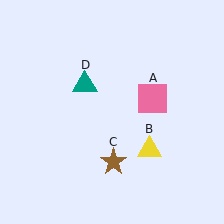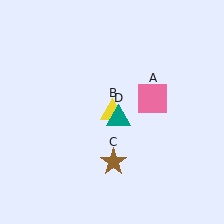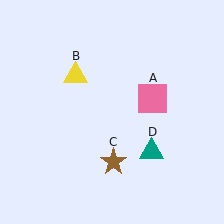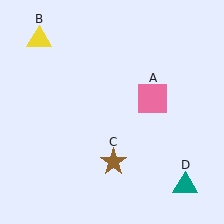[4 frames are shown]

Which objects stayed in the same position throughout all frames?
Pink square (object A) and brown star (object C) remained stationary.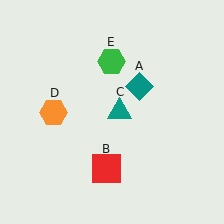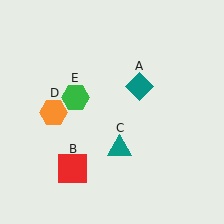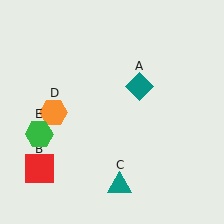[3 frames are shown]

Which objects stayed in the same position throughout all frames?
Teal diamond (object A) and orange hexagon (object D) remained stationary.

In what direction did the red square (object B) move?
The red square (object B) moved left.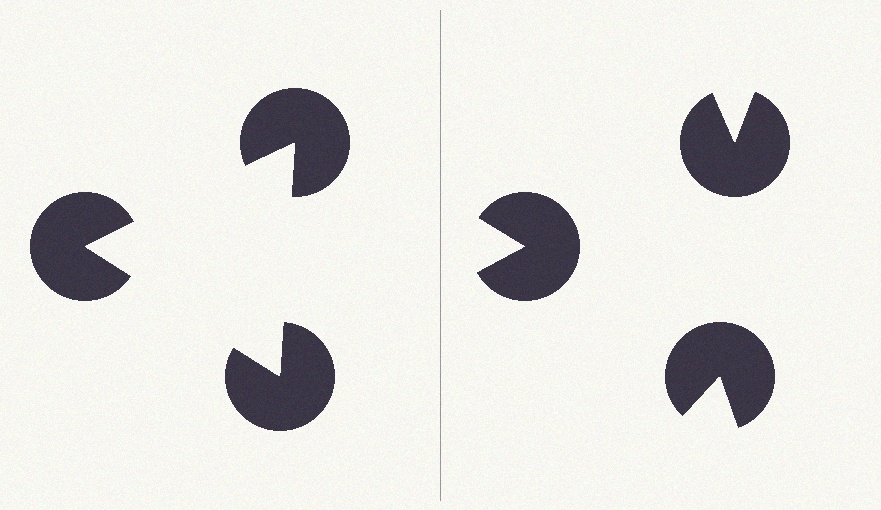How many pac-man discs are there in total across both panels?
6 — 3 on each side.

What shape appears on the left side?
An illusory triangle.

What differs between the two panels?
The pac-man discs are positioned identically on both sides; only the wedge orientations differ. On the left they align to a triangle; on the right they are misaligned.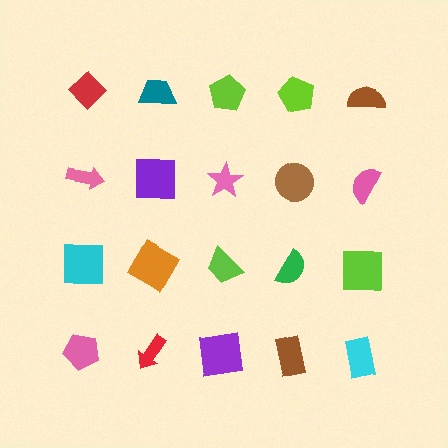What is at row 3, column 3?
A lime trapezoid.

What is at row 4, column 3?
A purple square.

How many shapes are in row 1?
5 shapes.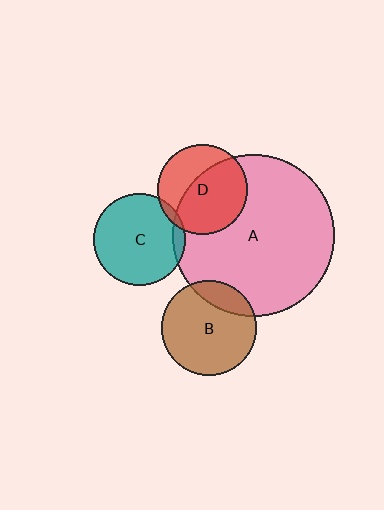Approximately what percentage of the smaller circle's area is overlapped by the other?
Approximately 60%.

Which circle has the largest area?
Circle A (pink).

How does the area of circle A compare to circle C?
Approximately 3.1 times.